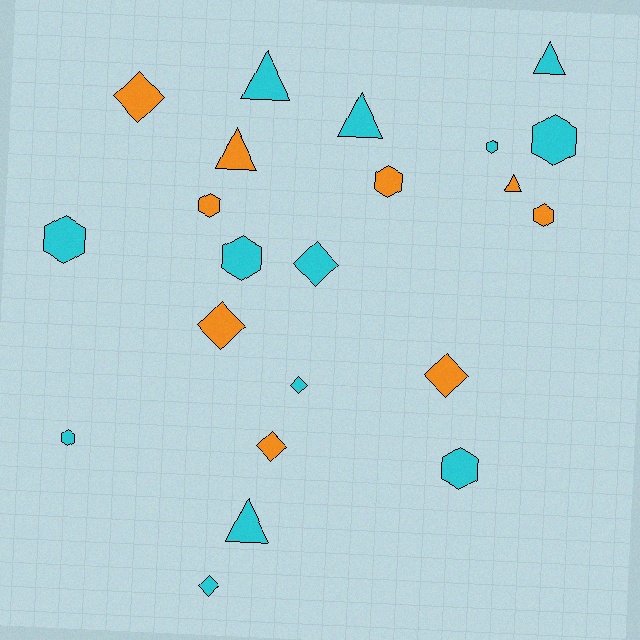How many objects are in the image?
There are 22 objects.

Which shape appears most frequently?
Hexagon, with 9 objects.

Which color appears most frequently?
Cyan, with 13 objects.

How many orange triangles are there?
There are 2 orange triangles.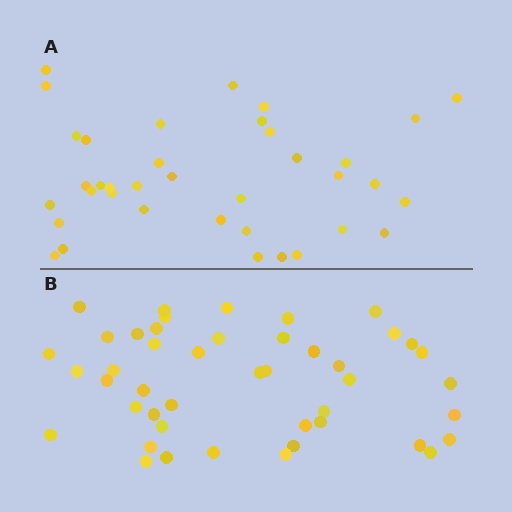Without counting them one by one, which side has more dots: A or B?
Region B (the bottom region) has more dots.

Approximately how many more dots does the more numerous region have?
Region B has roughly 8 or so more dots than region A.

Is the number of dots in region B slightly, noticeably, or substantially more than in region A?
Region B has only slightly more — the two regions are fairly close. The ratio is roughly 1.2 to 1.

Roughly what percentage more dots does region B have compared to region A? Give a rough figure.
About 20% more.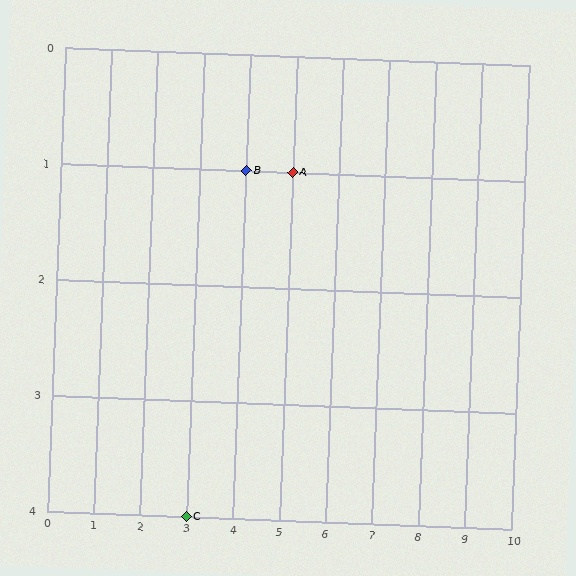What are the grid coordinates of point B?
Point B is at grid coordinates (4, 1).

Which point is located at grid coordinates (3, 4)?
Point C is at (3, 4).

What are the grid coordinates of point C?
Point C is at grid coordinates (3, 4).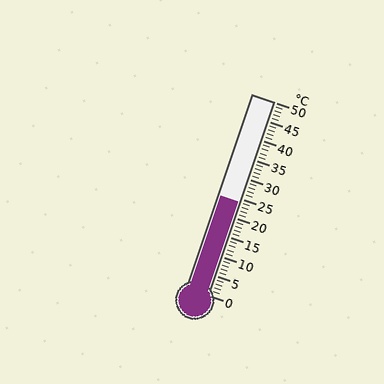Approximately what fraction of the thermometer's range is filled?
The thermometer is filled to approximately 50% of its range.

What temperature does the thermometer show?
The thermometer shows approximately 24°C.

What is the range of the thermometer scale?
The thermometer scale ranges from 0°C to 50°C.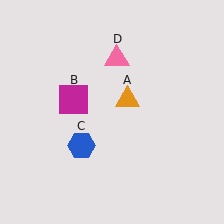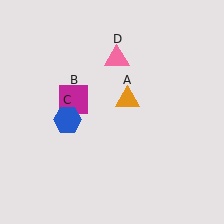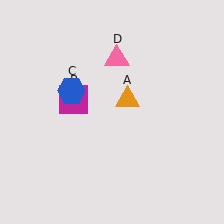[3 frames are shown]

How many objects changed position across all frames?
1 object changed position: blue hexagon (object C).